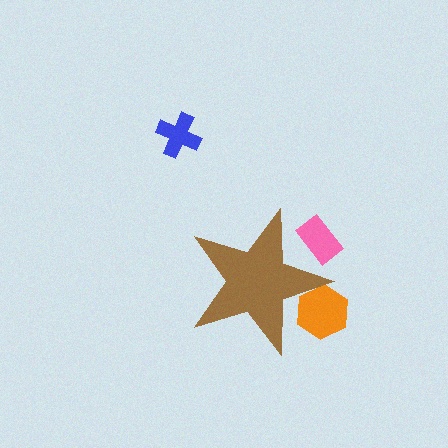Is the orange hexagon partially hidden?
Yes, the orange hexagon is partially hidden behind the brown star.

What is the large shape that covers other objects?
A brown star.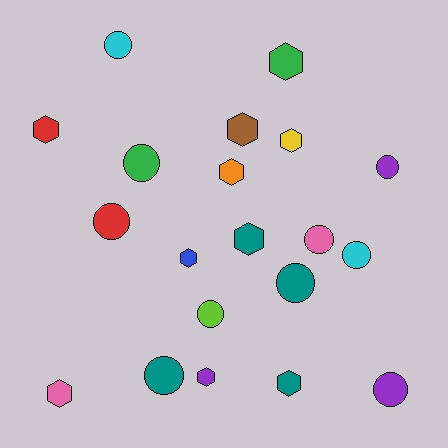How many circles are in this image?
There are 10 circles.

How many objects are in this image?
There are 20 objects.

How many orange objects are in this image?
There is 1 orange object.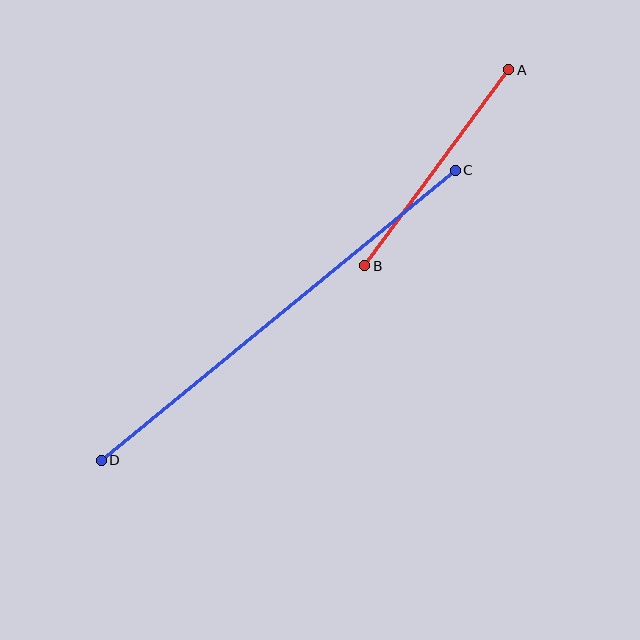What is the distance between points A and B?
The distance is approximately 243 pixels.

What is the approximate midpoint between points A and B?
The midpoint is at approximately (437, 168) pixels.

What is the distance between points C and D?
The distance is approximately 457 pixels.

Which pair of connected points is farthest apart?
Points C and D are farthest apart.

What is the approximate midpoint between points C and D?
The midpoint is at approximately (278, 315) pixels.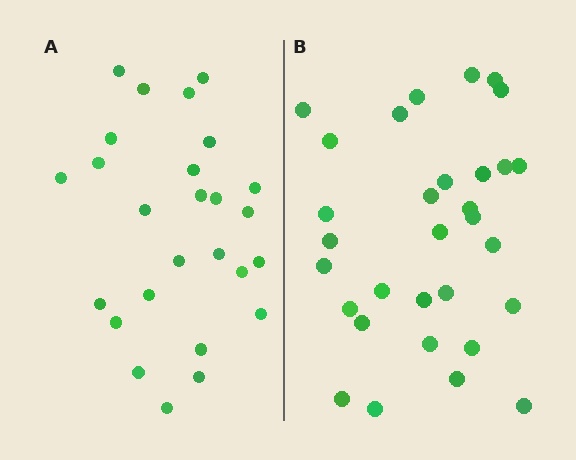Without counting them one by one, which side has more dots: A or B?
Region B (the right region) has more dots.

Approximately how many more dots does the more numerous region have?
Region B has about 5 more dots than region A.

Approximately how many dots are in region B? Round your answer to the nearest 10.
About 30 dots. (The exact count is 31, which rounds to 30.)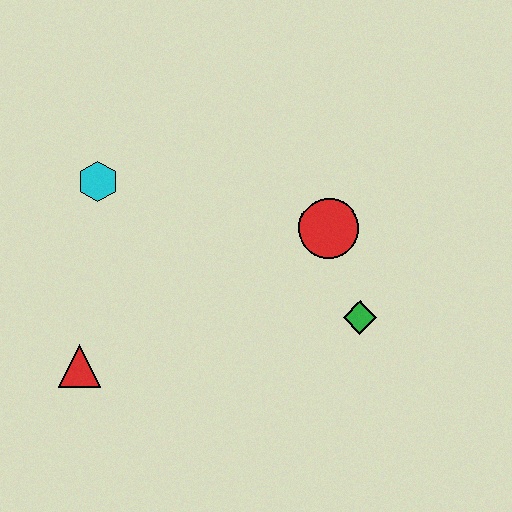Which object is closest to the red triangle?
The cyan hexagon is closest to the red triangle.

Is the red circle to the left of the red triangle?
No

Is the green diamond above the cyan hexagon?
No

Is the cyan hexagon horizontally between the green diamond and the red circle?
No